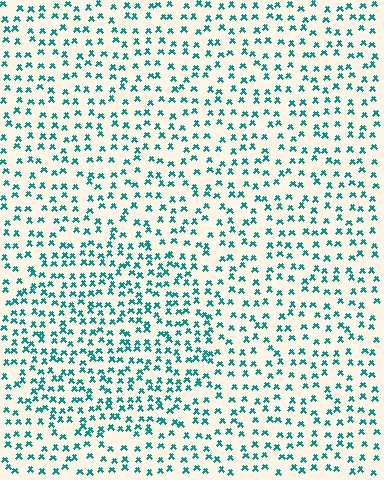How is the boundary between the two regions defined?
The boundary is defined by a change in element density (approximately 1.5x ratio). All elements are the same color, size, and shape.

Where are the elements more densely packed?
The elements are more densely packed inside the circle boundary.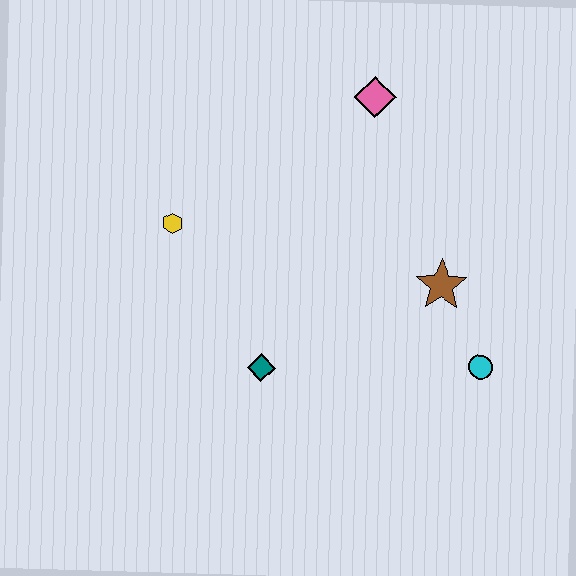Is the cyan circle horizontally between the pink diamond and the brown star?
No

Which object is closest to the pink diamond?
The brown star is closest to the pink diamond.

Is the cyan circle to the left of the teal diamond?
No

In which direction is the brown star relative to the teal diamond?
The brown star is to the right of the teal diamond.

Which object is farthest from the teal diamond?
The pink diamond is farthest from the teal diamond.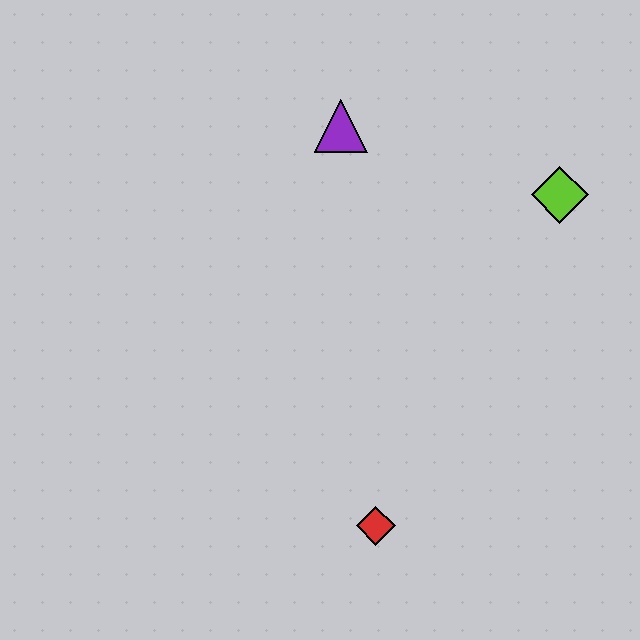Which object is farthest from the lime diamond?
The red diamond is farthest from the lime diamond.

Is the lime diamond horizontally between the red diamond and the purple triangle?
No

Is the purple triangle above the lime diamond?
Yes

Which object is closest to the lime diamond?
The purple triangle is closest to the lime diamond.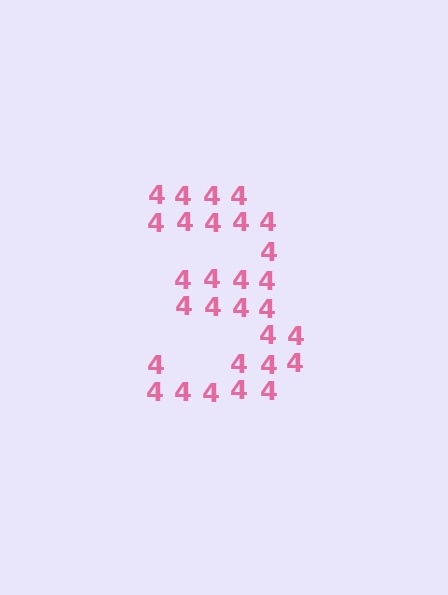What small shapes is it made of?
It is made of small digit 4's.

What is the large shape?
The large shape is the digit 3.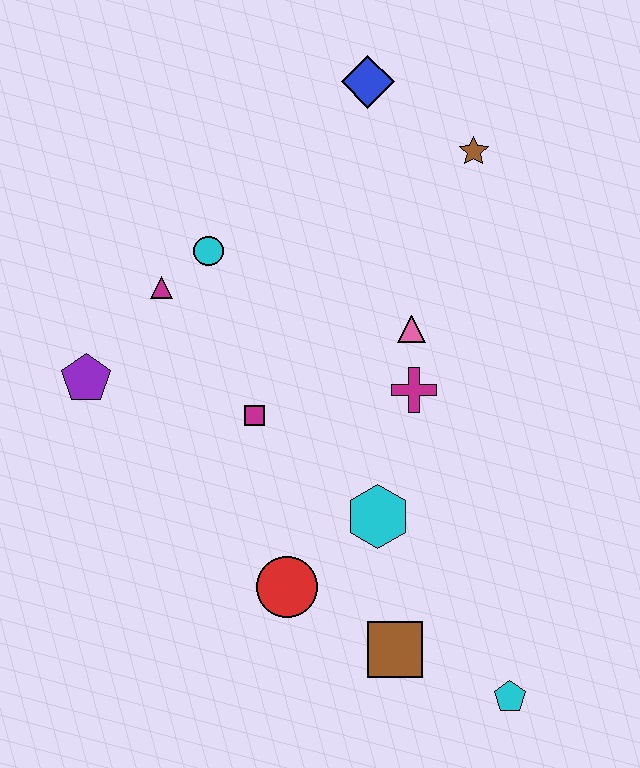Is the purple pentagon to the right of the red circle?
No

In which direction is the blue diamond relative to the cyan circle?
The blue diamond is above the cyan circle.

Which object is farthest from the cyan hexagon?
The blue diamond is farthest from the cyan hexagon.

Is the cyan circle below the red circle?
No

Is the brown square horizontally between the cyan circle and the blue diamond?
No